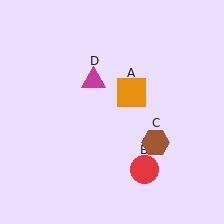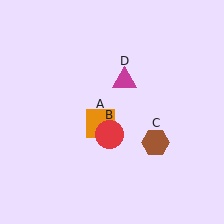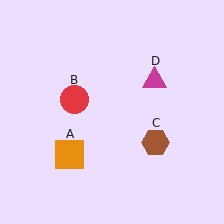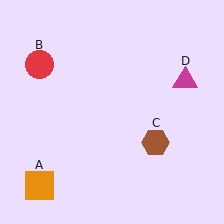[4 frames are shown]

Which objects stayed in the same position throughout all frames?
Brown hexagon (object C) remained stationary.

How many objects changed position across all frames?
3 objects changed position: orange square (object A), red circle (object B), magenta triangle (object D).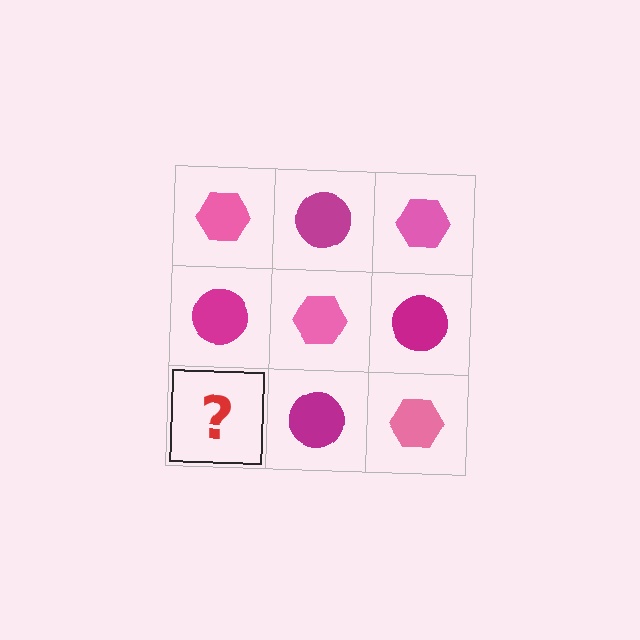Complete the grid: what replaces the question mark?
The question mark should be replaced with a pink hexagon.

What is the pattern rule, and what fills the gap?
The rule is that it alternates pink hexagon and magenta circle in a checkerboard pattern. The gap should be filled with a pink hexagon.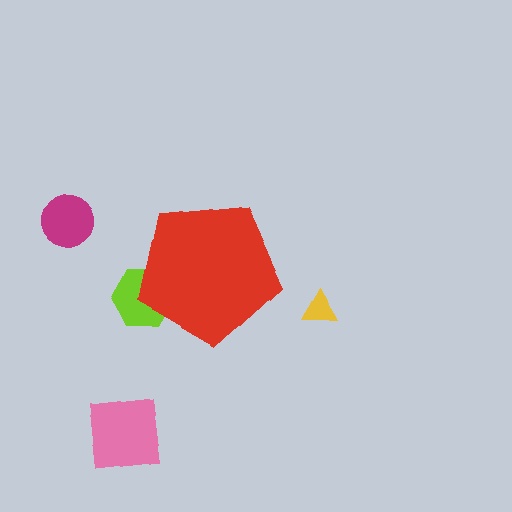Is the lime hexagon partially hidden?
Yes, the lime hexagon is partially hidden behind the red pentagon.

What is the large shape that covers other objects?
A red pentagon.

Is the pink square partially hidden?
No, the pink square is fully visible.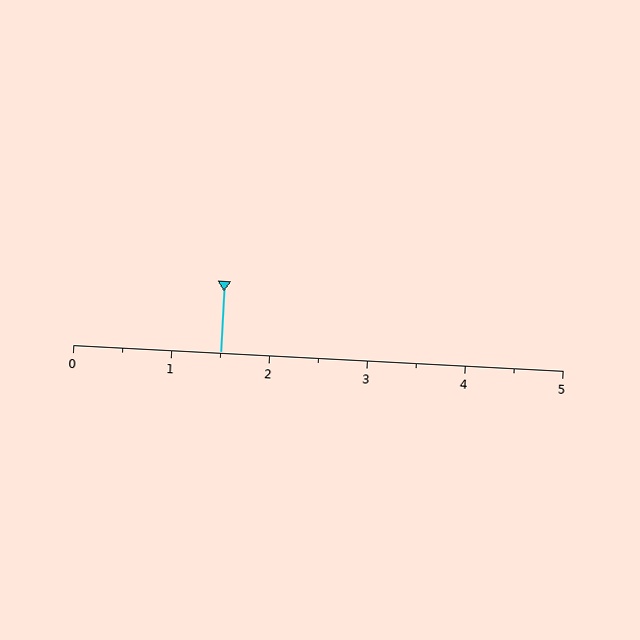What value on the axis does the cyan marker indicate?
The marker indicates approximately 1.5.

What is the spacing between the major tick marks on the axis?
The major ticks are spaced 1 apart.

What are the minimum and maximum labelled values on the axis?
The axis runs from 0 to 5.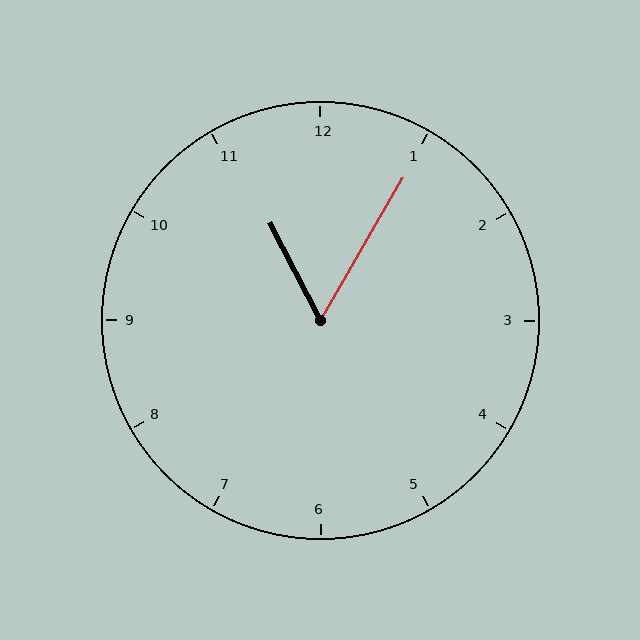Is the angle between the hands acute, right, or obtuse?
It is acute.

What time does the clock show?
11:05.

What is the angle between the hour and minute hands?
Approximately 58 degrees.